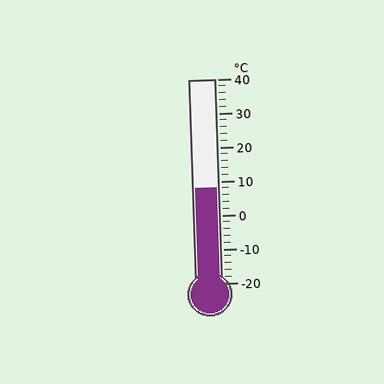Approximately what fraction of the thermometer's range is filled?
The thermometer is filled to approximately 45% of its range.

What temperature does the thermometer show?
The thermometer shows approximately 8°C.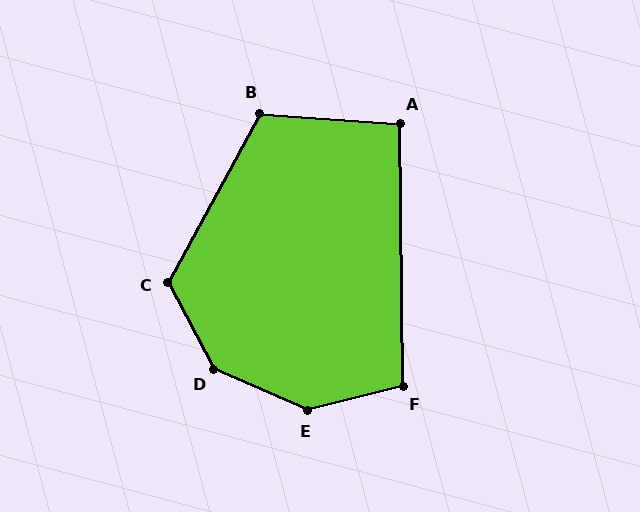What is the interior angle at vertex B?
Approximately 114 degrees (obtuse).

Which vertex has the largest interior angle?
D, at approximately 142 degrees.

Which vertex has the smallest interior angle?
A, at approximately 95 degrees.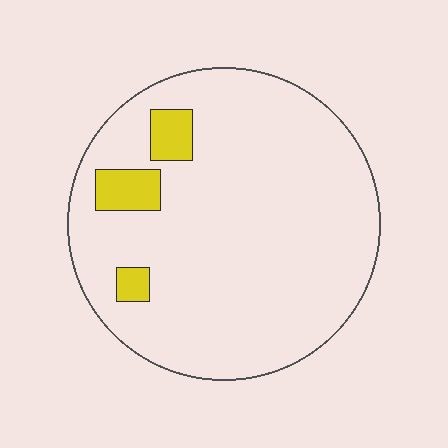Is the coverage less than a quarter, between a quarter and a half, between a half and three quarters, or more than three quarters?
Less than a quarter.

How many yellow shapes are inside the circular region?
3.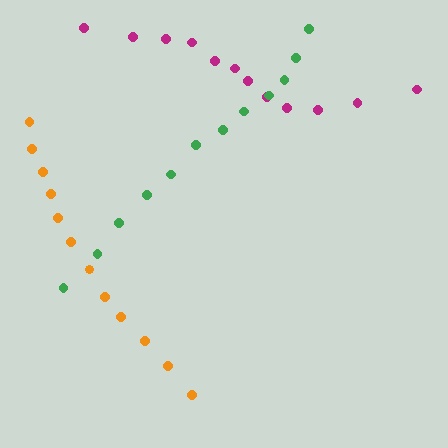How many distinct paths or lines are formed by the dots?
There are 3 distinct paths.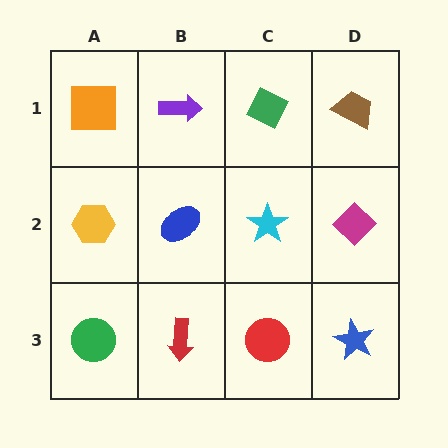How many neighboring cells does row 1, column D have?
2.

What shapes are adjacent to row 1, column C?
A cyan star (row 2, column C), a purple arrow (row 1, column B), a brown trapezoid (row 1, column D).